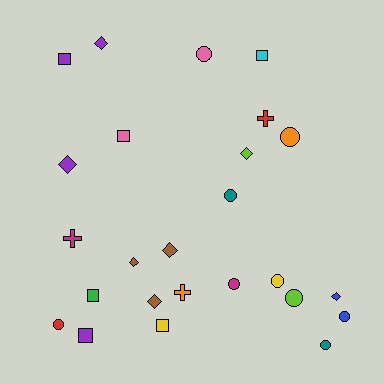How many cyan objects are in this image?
There is 1 cyan object.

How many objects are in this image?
There are 25 objects.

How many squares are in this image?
There are 6 squares.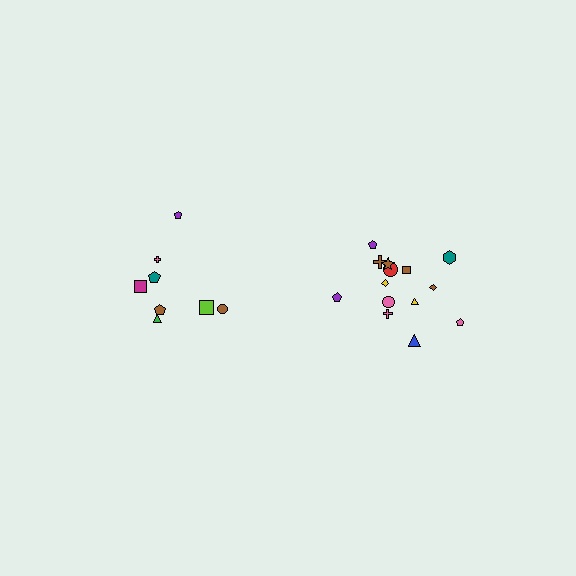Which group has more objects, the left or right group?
The right group.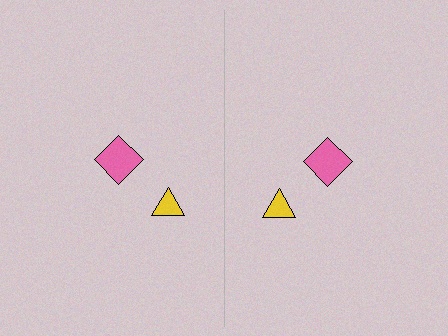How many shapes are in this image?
There are 4 shapes in this image.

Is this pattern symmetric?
Yes, this pattern has bilateral (reflection) symmetry.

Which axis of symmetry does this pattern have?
The pattern has a vertical axis of symmetry running through the center of the image.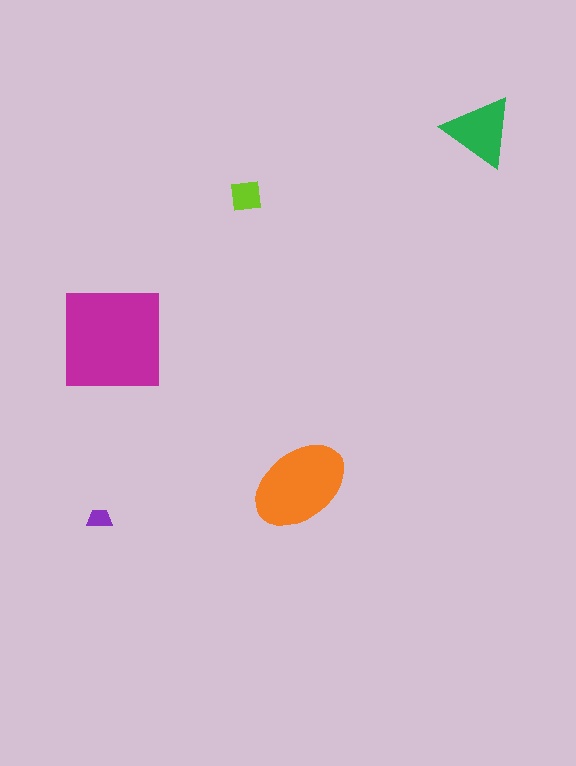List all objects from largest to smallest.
The magenta square, the orange ellipse, the green triangle, the lime square, the purple trapezoid.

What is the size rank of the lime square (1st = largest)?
4th.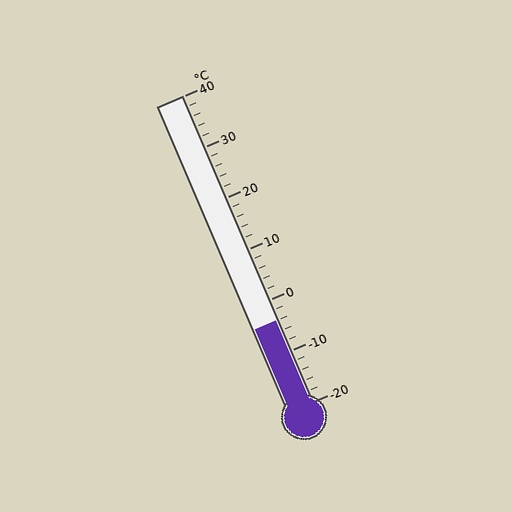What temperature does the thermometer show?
The thermometer shows approximately -4°C.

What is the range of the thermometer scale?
The thermometer scale ranges from -20°C to 40°C.